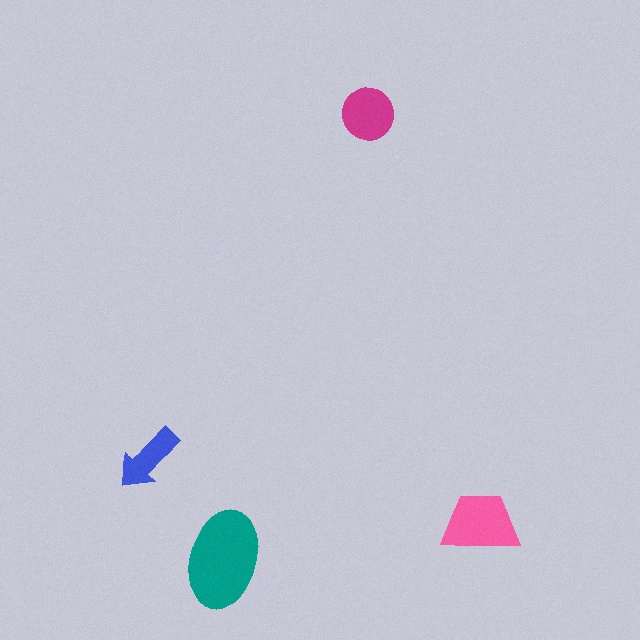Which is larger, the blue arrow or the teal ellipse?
The teal ellipse.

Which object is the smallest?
The blue arrow.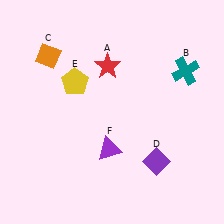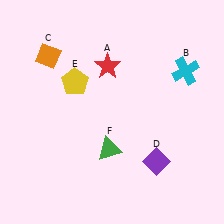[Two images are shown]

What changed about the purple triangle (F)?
In Image 1, F is purple. In Image 2, it changed to green.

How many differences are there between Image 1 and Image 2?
There are 2 differences between the two images.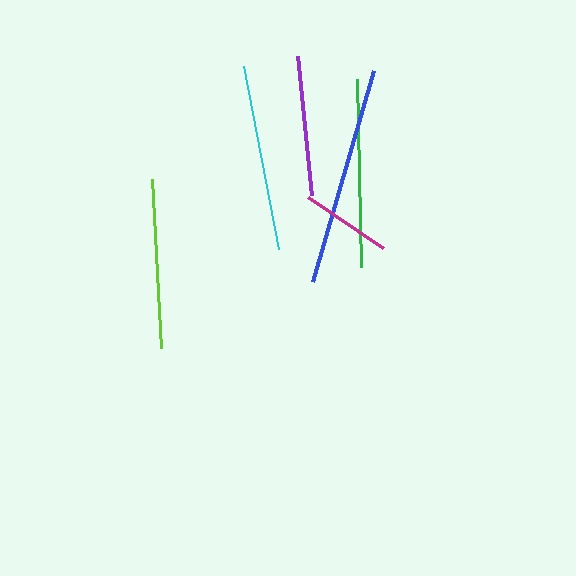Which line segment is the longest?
The blue line is the longest at approximately 220 pixels.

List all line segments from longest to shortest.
From longest to shortest: blue, green, cyan, lime, purple, magenta.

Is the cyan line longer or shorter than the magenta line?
The cyan line is longer than the magenta line.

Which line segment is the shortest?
The magenta line is the shortest at approximately 91 pixels.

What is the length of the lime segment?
The lime segment is approximately 169 pixels long.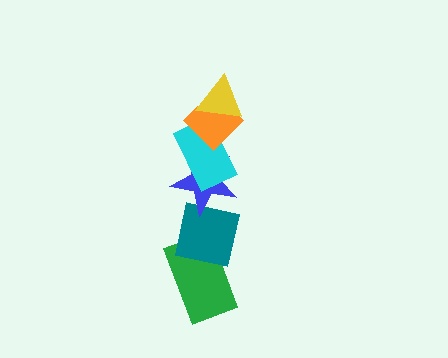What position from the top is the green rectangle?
The green rectangle is 6th from the top.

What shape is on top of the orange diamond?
The yellow triangle is on top of the orange diamond.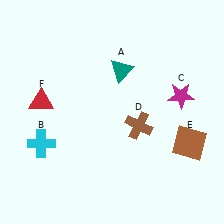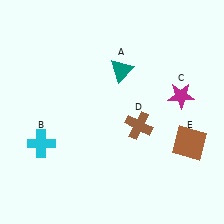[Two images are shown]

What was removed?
The red triangle (F) was removed in Image 2.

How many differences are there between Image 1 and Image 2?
There is 1 difference between the two images.